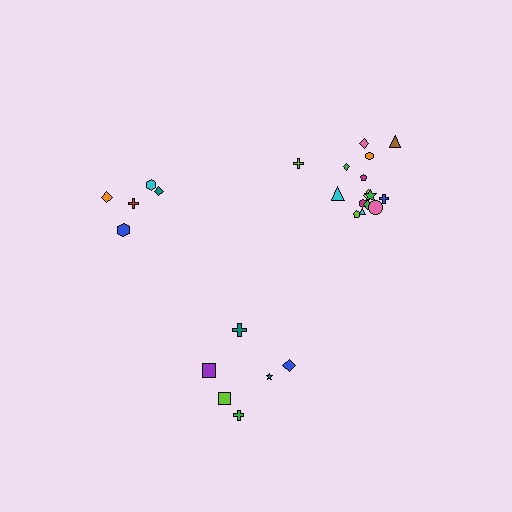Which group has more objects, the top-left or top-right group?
The top-right group.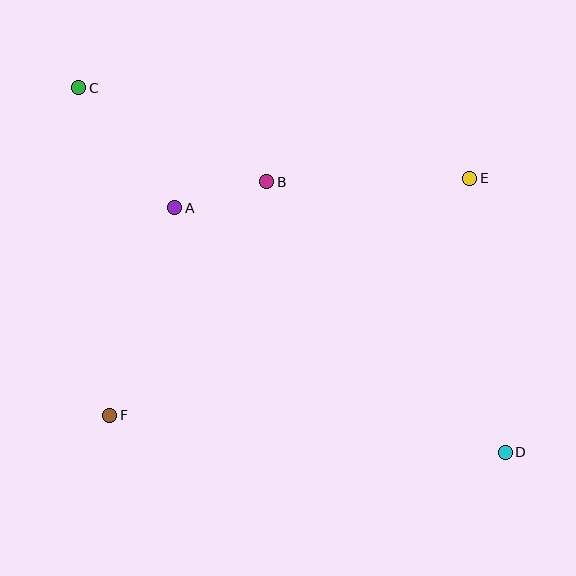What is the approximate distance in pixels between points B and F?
The distance between B and F is approximately 282 pixels.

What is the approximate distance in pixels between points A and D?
The distance between A and D is approximately 411 pixels.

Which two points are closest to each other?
Points A and B are closest to each other.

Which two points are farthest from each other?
Points C and D are farthest from each other.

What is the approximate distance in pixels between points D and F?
The distance between D and F is approximately 397 pixels.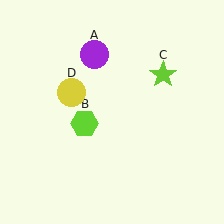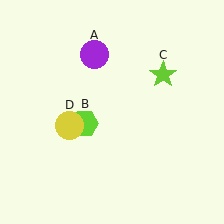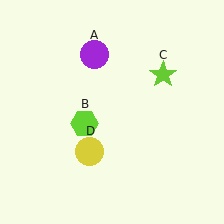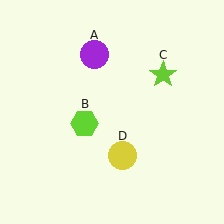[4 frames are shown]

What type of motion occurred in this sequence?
The yellow circle (object D) rotated counterclockwise around the center of the scene.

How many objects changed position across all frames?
1 object changed position: yellow circle (object D).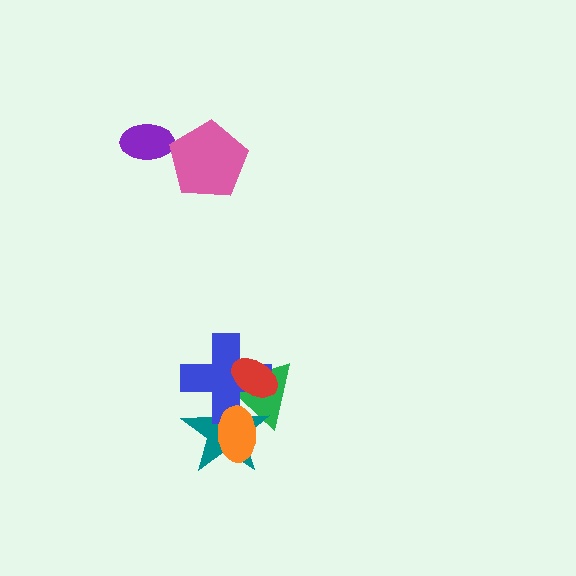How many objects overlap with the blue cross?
4 objects overlap with the blue cross.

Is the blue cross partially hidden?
Yes, it is partially covered by another shape.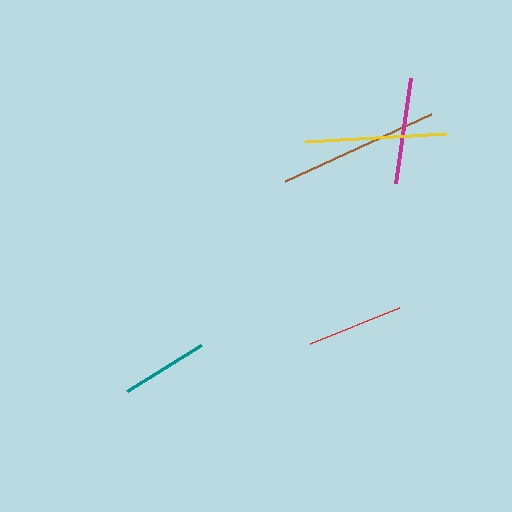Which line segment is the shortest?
The teal line is the shortest at approximately 88 pixels.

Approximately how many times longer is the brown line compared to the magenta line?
The brown line is approximately 1.5 times the length of the magenta line.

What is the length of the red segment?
The red segment is approximately 96 pixels long.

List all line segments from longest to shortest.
From longest to shortest: brown, yellow, magenta, red, teal.